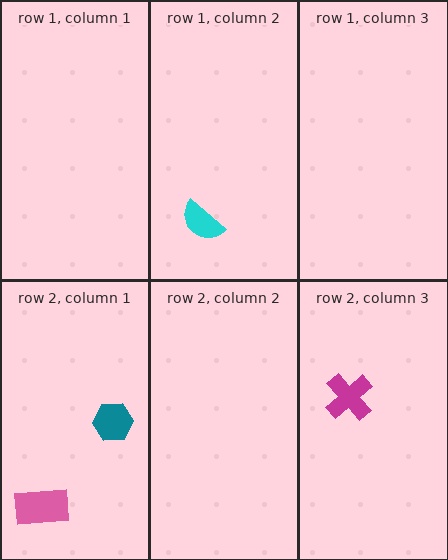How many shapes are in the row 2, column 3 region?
1.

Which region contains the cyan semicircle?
The row 1, column 2 region.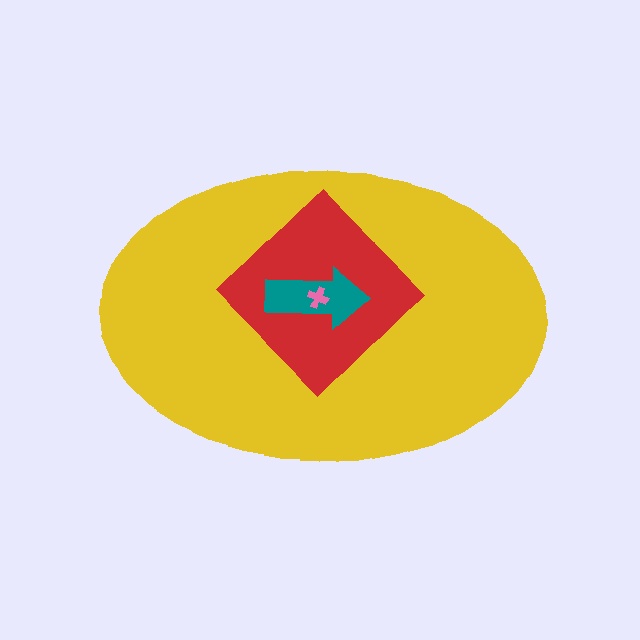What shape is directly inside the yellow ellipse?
The red diamond.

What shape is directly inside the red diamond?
The teal arrow.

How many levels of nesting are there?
4.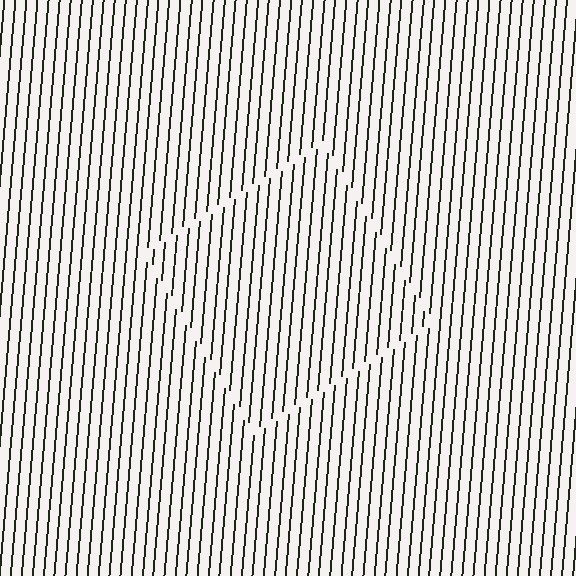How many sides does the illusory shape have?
4 sides — the line-ends trace a square.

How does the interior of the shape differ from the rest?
The interior of the shape contains the same grating, shifted by half a period — the contour is defined by the phase discontinuity where line-ends from the inner and outer gratings abut.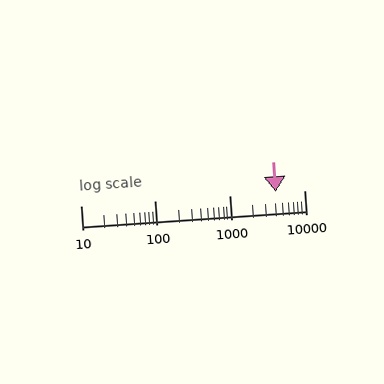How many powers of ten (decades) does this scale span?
The scale spans 3 decades, from 10 to 10000.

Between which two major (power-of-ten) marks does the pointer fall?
The pointer is between 1000 and 10000.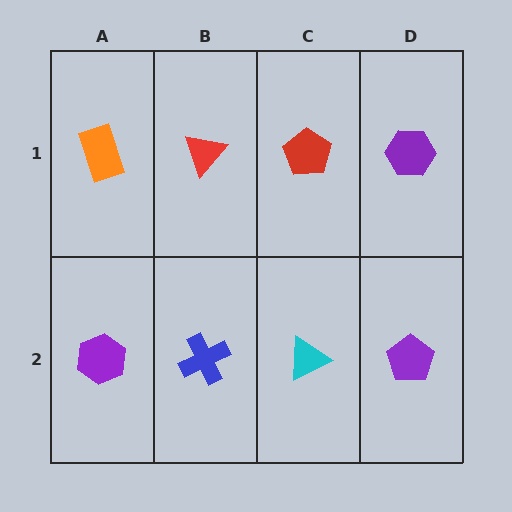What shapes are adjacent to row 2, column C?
A red pentagon (row 1, column C), a blue cross (row 2, column B), a purple pentagon (row 2, column D).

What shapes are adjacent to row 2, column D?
A purple hexagon (row 1, column D), a cyan triangle (row 2, column C).